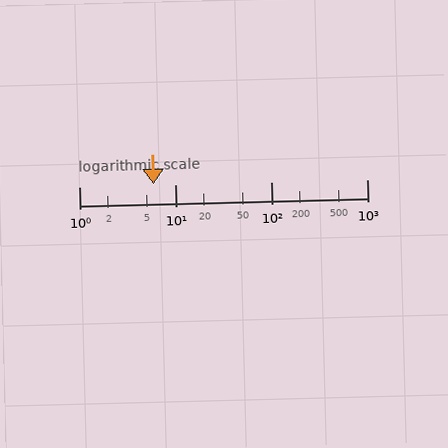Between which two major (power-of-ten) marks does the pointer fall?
The pointer is between 1 and 10.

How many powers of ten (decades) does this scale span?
The scale spans 3 decades, from 1 to 1000.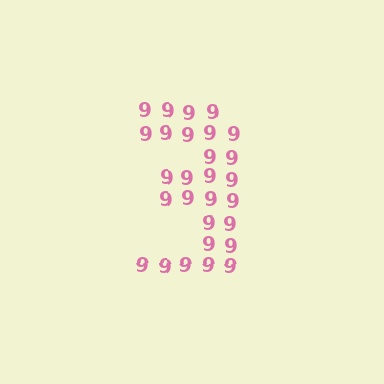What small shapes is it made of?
It is made of small digit 9's.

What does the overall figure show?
The overall figure shows the digit 3.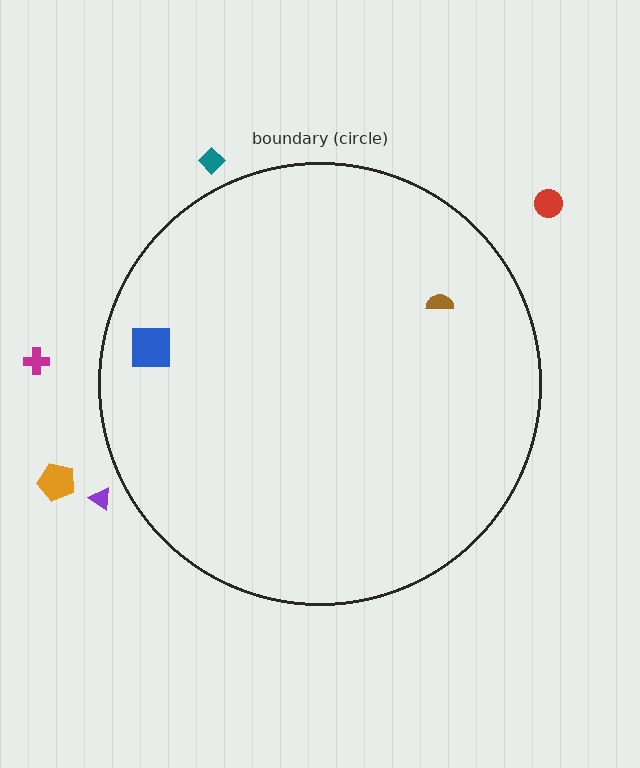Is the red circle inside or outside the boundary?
Outside.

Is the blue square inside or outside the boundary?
Inside.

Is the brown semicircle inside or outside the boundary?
Inside.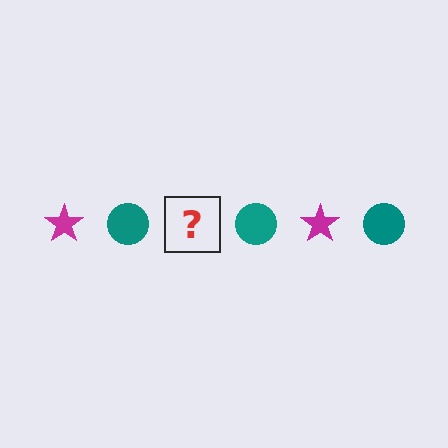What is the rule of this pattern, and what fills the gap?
The rule is that the pattern alternates between magenta star and teal circle. The gap should be filled with a magenta star.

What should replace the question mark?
The question mark should be replaced with a magenta star.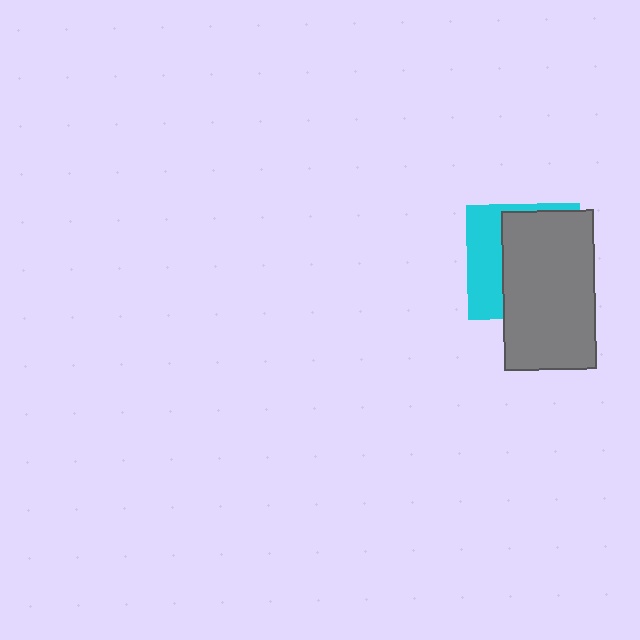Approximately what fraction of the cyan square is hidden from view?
Roughly 64% of the cyan square is hidden behind the gray rectangle.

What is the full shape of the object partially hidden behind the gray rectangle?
The partially hidden object is a cyan square.